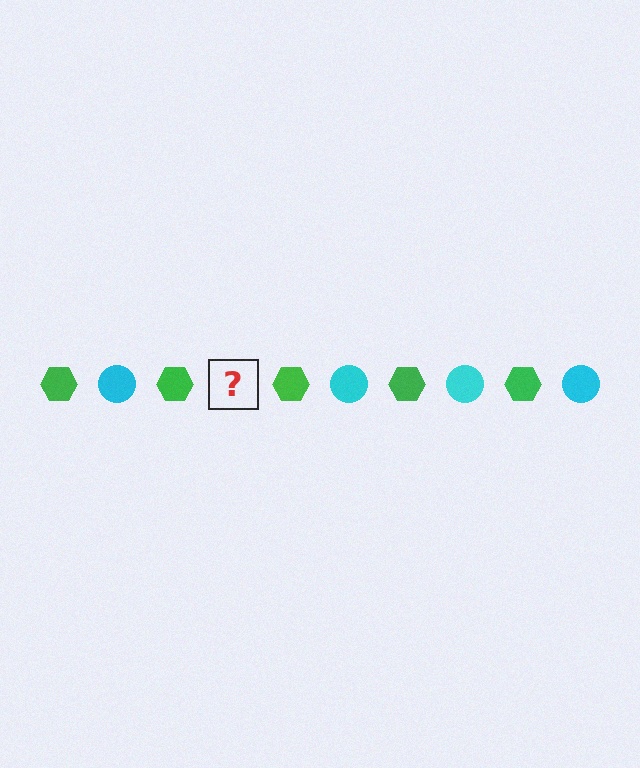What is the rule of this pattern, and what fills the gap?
The rule is that the pattern alternates between green hexagon and cyan circle. The gap should be filled with a cyan circle.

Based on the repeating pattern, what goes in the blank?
The blank should be a cyan circle.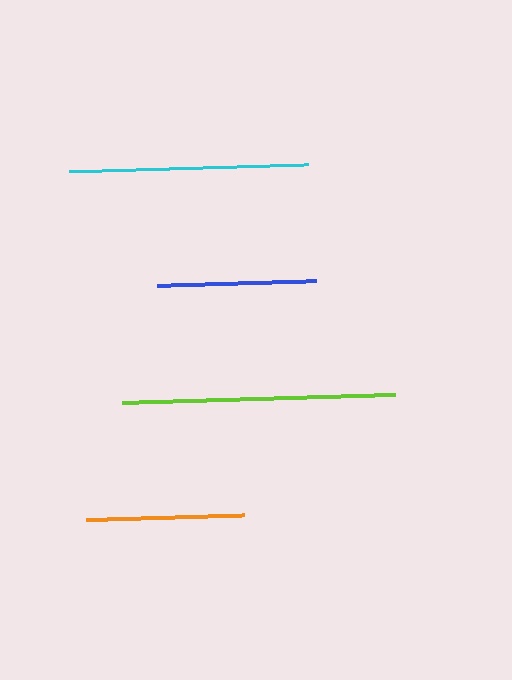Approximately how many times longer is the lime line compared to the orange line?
The lime line is approximately 1.7 times the length of the orange line.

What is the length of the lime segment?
The lime segment is approximately 273 pixels long.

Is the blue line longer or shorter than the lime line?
The lime line is longer than the blue line.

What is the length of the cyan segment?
The cyan segment is approximately 240 pixels long.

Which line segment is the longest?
The lime line is the longest at approximately 273 pixels.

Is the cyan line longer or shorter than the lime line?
The lime line is longer than the cyan line.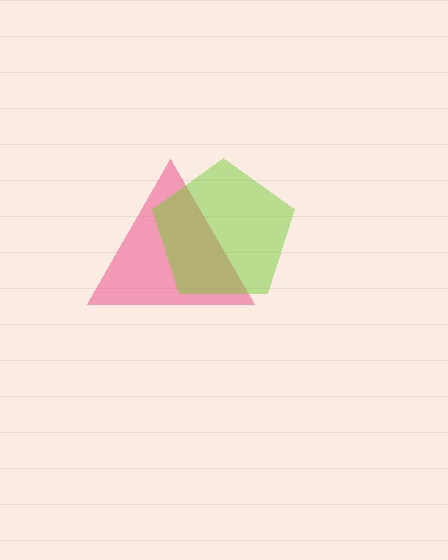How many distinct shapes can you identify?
There are 2 distinct shapes: a pink triangle, a lime pentagon.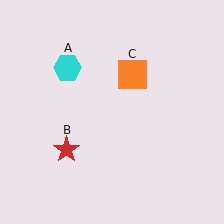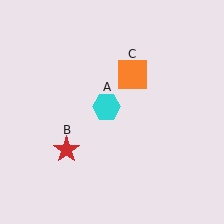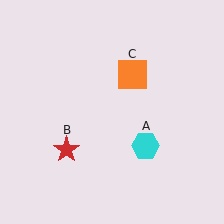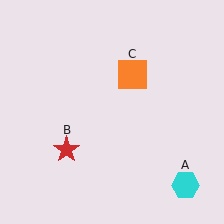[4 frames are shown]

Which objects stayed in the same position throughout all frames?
Red star (object B) and orange square (object C) remained stationary.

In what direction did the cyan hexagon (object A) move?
The cyan hexagon (object A) moved down and to the right.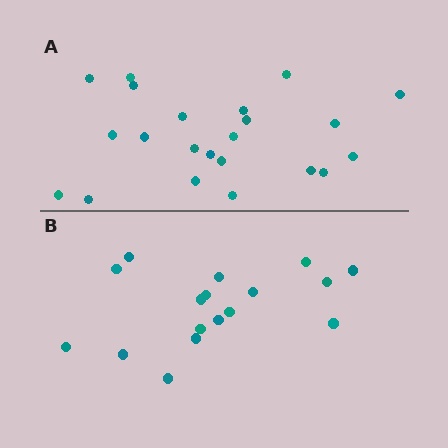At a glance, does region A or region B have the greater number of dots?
Region A (the top region) has more dots.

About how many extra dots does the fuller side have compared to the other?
Region A has about 5 more dots than region B.